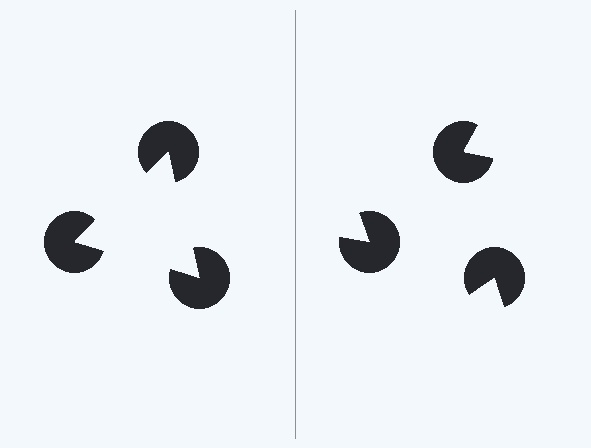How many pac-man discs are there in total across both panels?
6 — 3 on each side.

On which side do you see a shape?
An illusory triangle appears on the left side. On the right side the wedge cuts are rotated, so no coherent shape forms.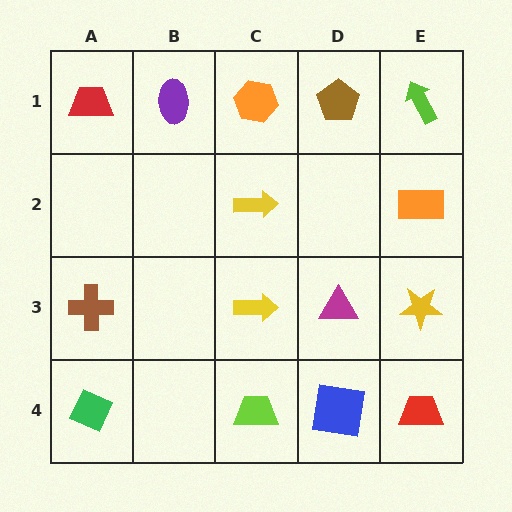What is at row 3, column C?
A yellow arrow.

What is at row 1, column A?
A red trapezoid.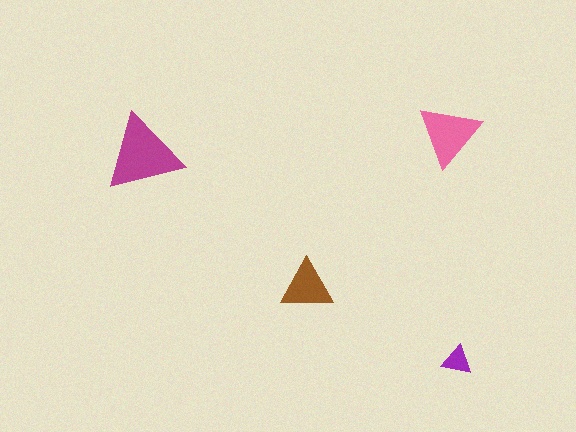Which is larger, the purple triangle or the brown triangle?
The brown one.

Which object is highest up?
The pink triangle is topmost.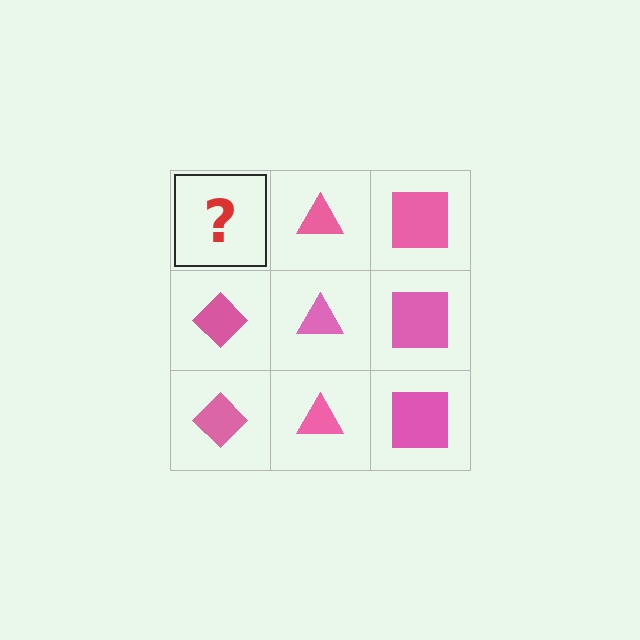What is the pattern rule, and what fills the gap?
The rule is that each column has a consistent shape. The gap should be filled with a pink diamond.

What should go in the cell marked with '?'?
The missing cell should contain a pink diamond.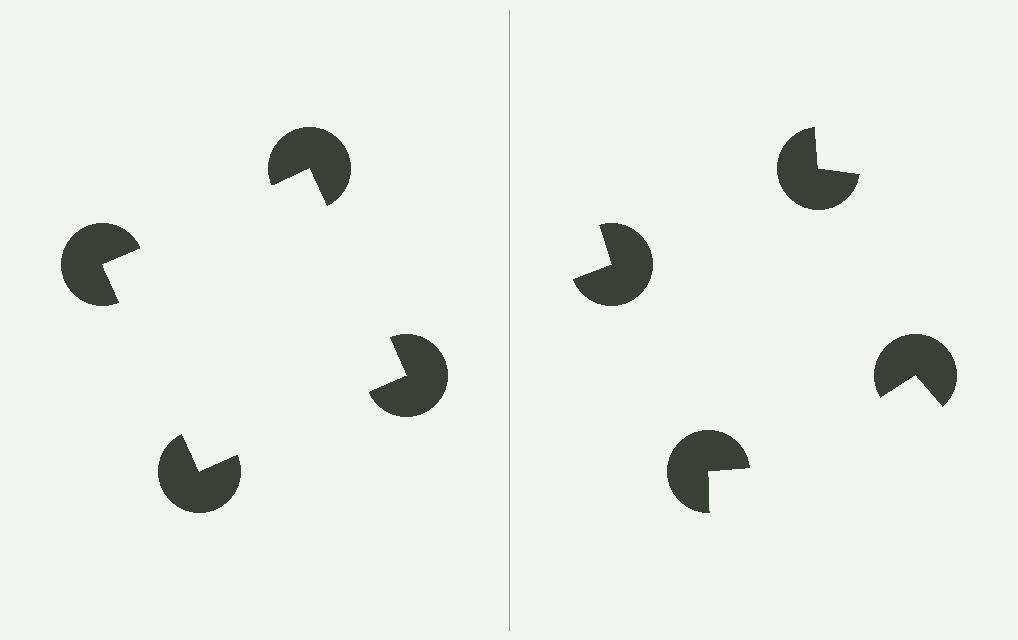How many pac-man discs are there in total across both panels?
8 — 4 on each side.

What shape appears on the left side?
An illusory square.